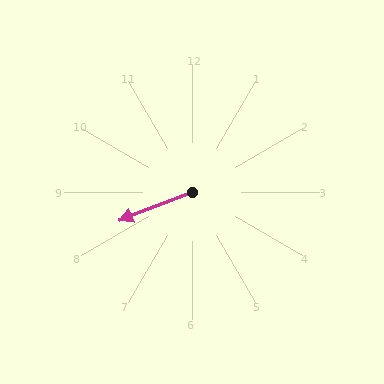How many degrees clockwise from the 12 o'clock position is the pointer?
Approximately 249 degrees.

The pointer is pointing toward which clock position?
Roughly 8 o'clock.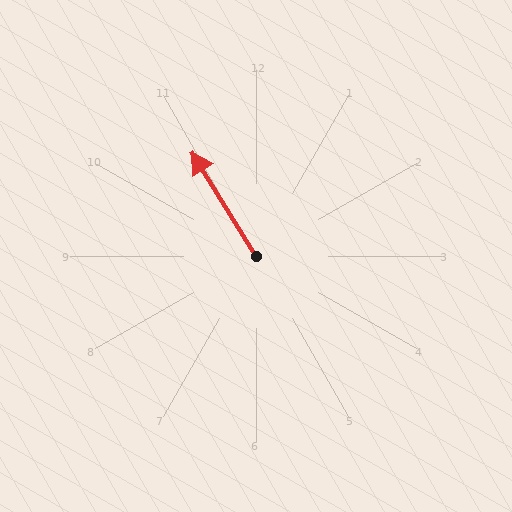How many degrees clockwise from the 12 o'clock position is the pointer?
Approximately 328 degrees.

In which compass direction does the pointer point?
Northwest.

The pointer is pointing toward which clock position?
Roughly 11 o'clock.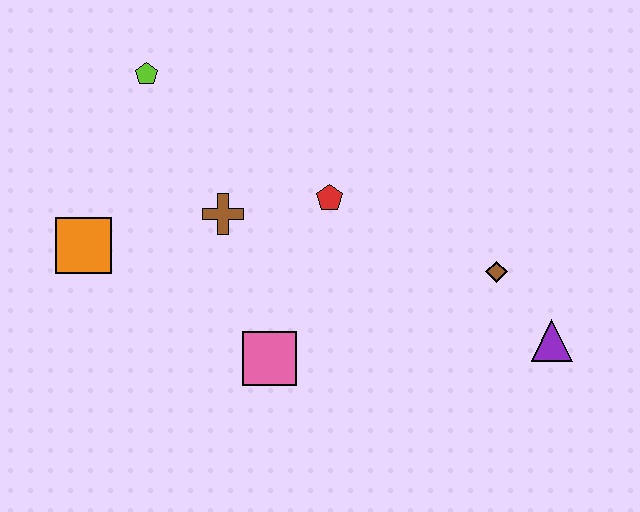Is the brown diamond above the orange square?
No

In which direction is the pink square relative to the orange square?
The pink square is to the right of the orange square.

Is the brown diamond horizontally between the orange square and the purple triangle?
Yes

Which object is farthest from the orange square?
The purple triangle is farthest from the orange square.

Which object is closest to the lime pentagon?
The brown cross is closest to the lime pentagon.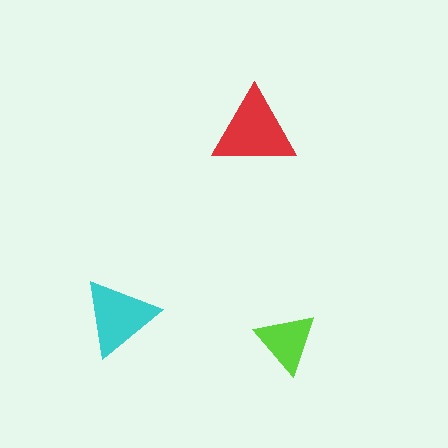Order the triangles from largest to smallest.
the red one, the cyan one, the lime one.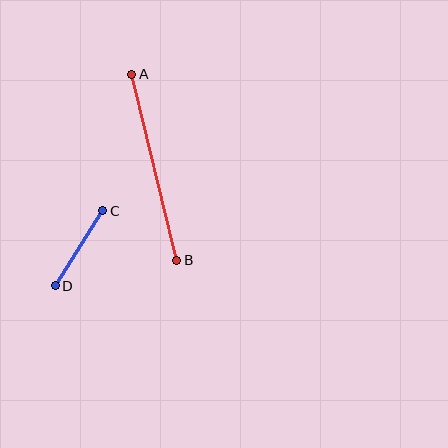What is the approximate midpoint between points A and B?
The midpoint is at approximately (154, 167) pixels.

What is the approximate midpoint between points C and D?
The midpoint is at approximately (79, 248) pixels.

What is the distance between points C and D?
The distance is approximately 89 pixels.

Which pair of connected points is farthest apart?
Points A and B are farthest apart.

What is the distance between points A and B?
The distance is approximately 192 pixels.